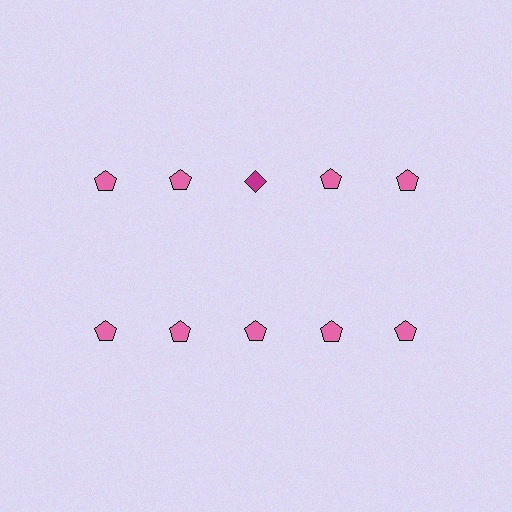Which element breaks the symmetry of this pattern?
The magenta diamond in the top row, center column breaks the symmetry. All other shapes are pink pentagons.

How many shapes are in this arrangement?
There are 10 shapes arranged in a grid pattern.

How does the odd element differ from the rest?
It differs in both color (magenta instead of pink) and shape (diamond instead of pentagon).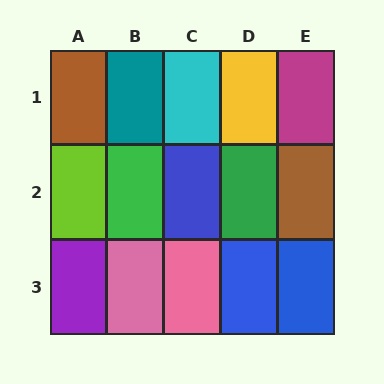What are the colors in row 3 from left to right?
Purple, pink, pink, blue, blue.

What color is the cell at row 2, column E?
Brown.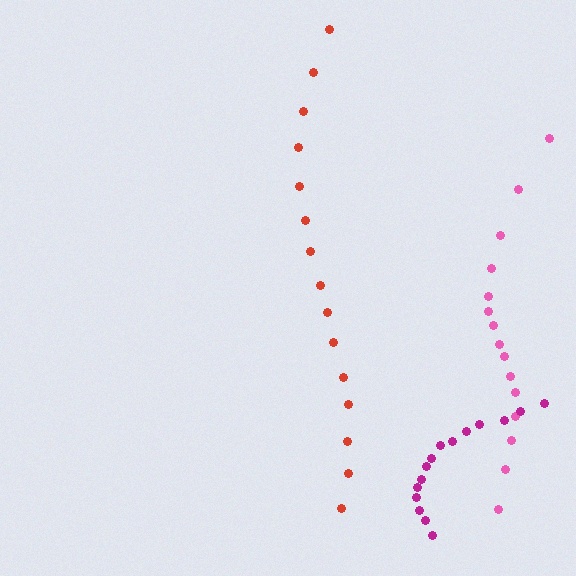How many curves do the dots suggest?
There are 3 distinct paths.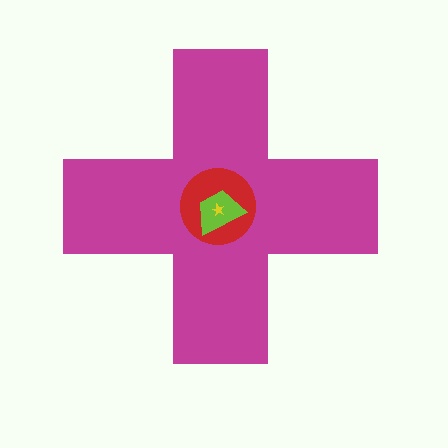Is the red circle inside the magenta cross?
Yes.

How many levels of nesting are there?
4.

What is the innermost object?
The yellow star.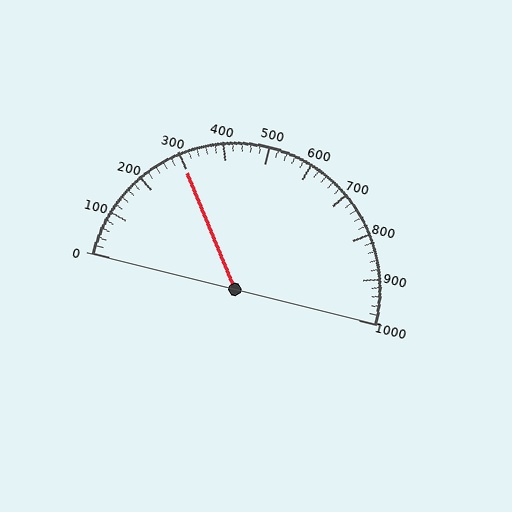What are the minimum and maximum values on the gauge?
The gauge ranges from 0 to 1000.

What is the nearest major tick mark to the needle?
The nearest major tick mark is 300.